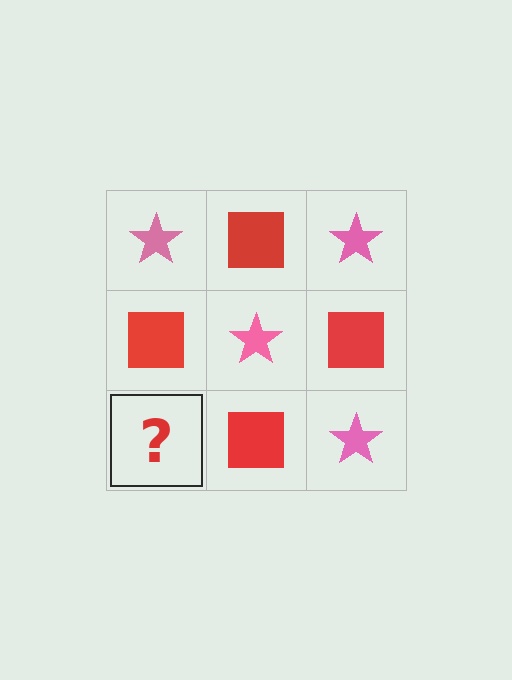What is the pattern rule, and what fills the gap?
The rule is that it alternates pink star and red square in a checkerboard pattern. The gap should be filled with a pink star.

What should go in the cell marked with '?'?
The missing cell should contain a pink star.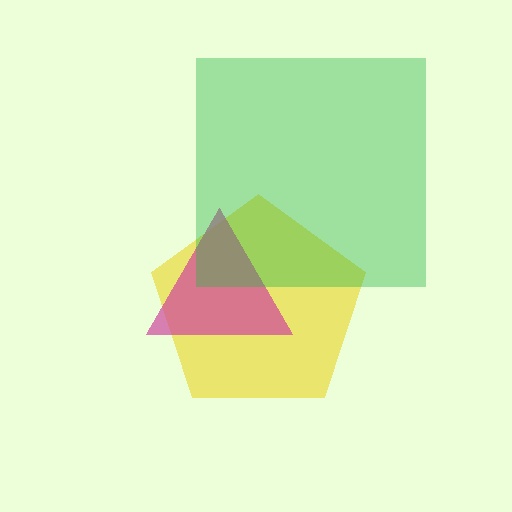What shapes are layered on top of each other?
The layered shapes are: a yellow pentagon, a magenta triangle, a green square.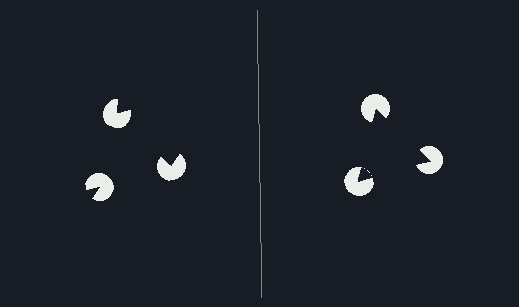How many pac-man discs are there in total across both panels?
6 — 3 on each side.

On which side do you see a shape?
An illusory triangle appears on the right side. On the left side the wedge cuts are rotated, so no coherent shape forms.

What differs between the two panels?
The pac-man discs are positioned identically on both sides; only the wedge orientations differ. On the right they align to a triangle; on the left they are misaligned.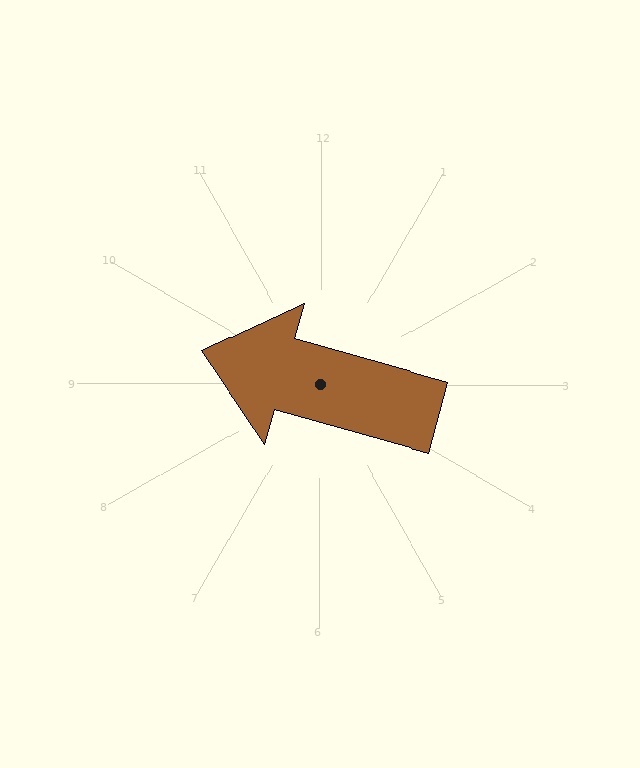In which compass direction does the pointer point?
West.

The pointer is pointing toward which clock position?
Roughly 10 o'clock.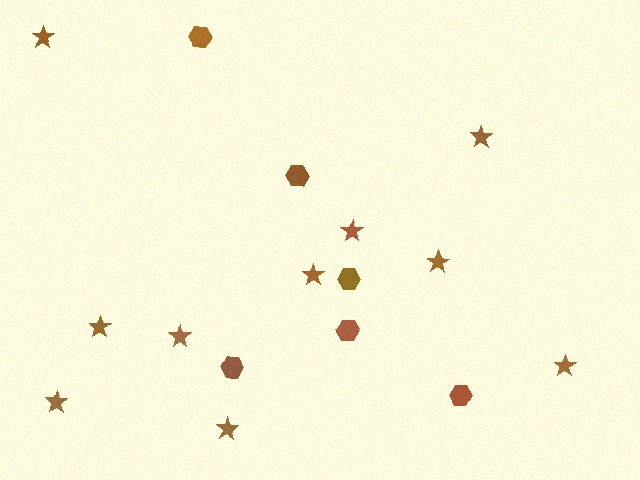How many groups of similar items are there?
There are 2 groups: one group of stars (10) and one group of hexagons (6).